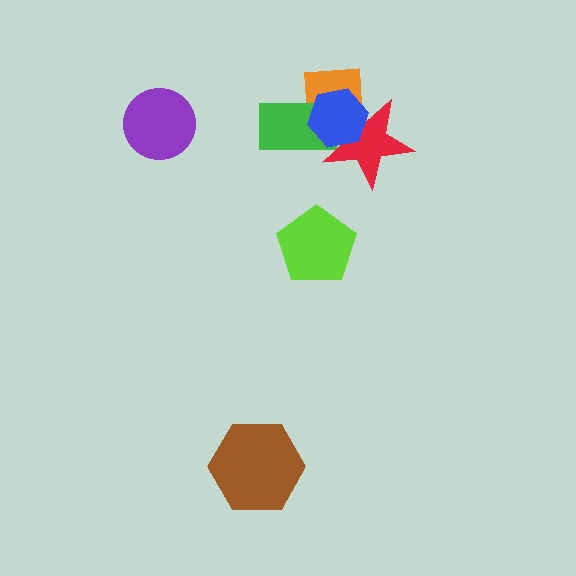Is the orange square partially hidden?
Yes, it is partially covered by another shape.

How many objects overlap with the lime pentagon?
0 objects overlap with the lime pentagon.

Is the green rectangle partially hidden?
Yes, it is partially covered by another shape.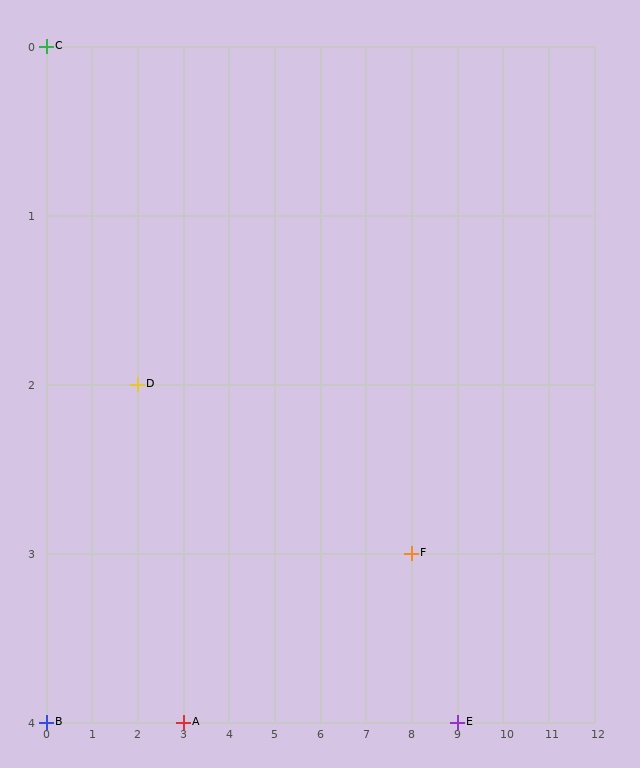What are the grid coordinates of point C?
Point C is at grid coordinates (0, 0).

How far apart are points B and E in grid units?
Points B and E are 9 columns apart.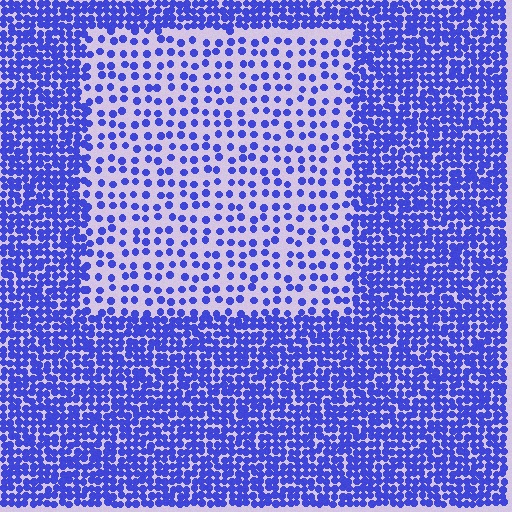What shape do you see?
I see a rectangle.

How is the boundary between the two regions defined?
The boundary is defined by a change in element density (approximately 2.6x ratio). All elements are the same color, size, and shape.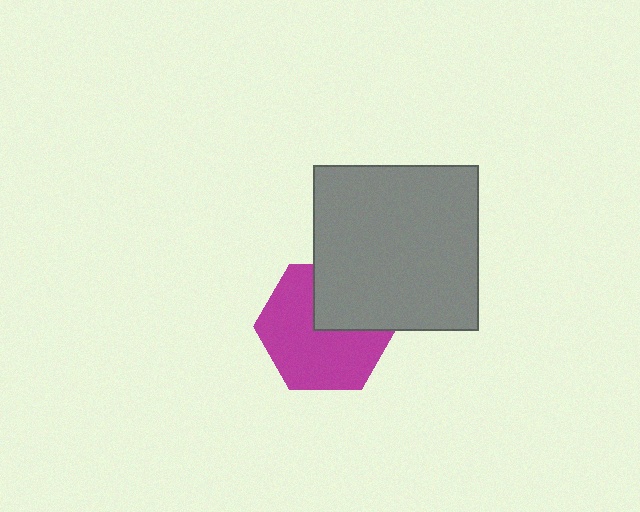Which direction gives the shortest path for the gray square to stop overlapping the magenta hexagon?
Moving up gives the shortest separation.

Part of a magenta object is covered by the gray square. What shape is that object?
It is a hexagon.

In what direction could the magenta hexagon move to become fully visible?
The magenta hexagon could move down. That would shift it out from behind the gray square entirely.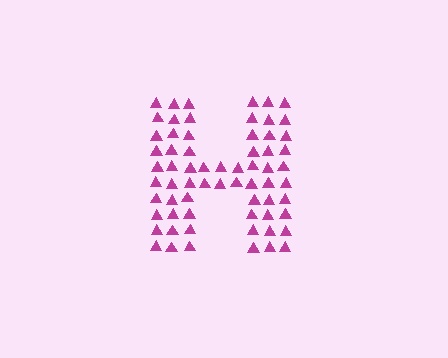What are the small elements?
The small elements are triangles.